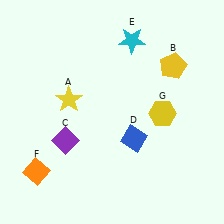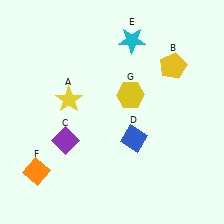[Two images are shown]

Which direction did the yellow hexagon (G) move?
The yellow hexagon (G) moved left.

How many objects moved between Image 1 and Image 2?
1 object moved between the two images.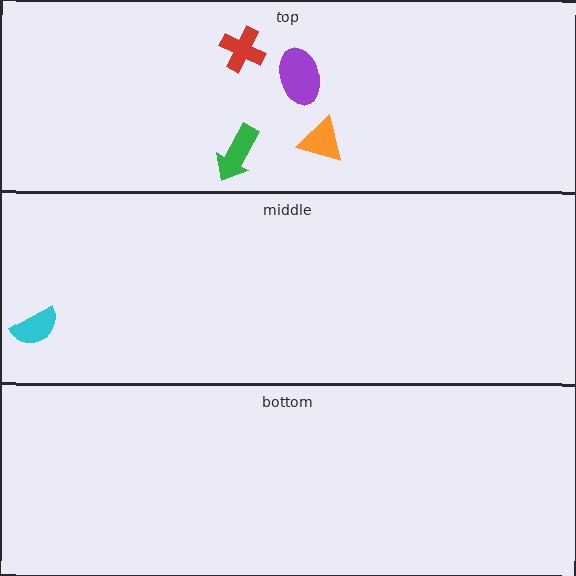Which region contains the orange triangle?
The top region.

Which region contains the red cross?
The top region.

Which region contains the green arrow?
The top region.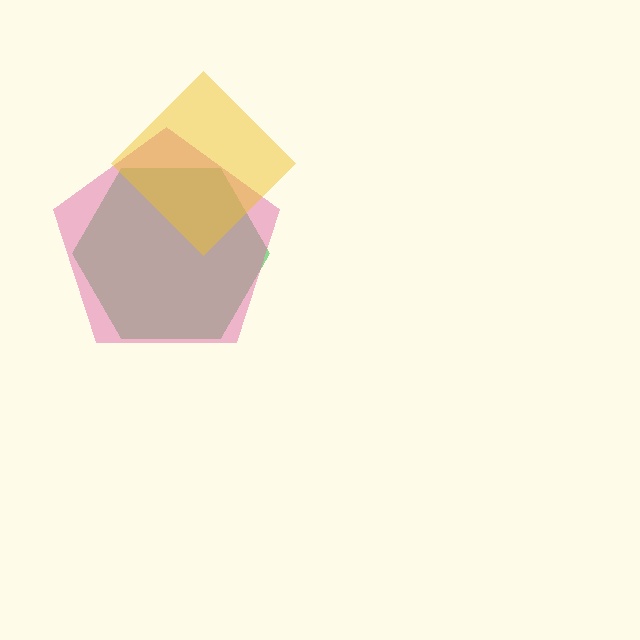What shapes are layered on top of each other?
The layered shapes are: a green hexagon, a pink pentagon, a yellow diamond.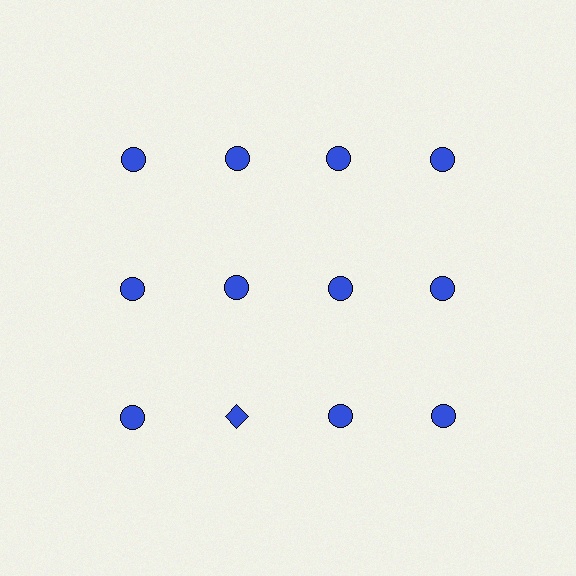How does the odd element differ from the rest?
It has a different shape: diamond instead of circle.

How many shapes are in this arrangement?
There are 12 shapes arranged in a grid pattern.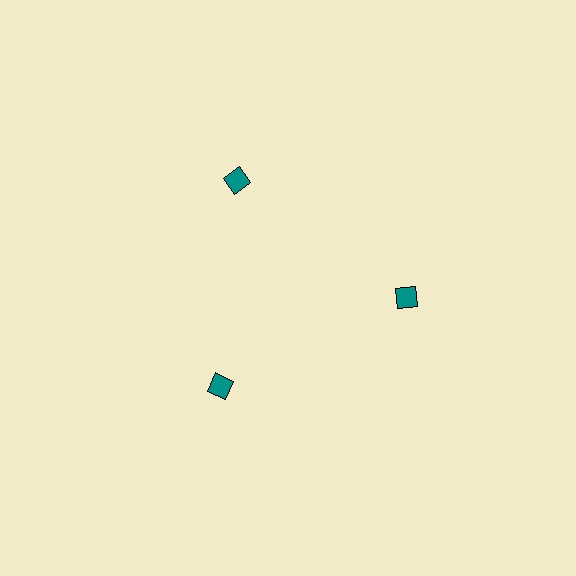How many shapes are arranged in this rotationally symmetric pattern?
There are 3 shapes, arranged in 3 groups of 1.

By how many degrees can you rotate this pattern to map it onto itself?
The pattern maps onto itself every 120 degrees of rotation.